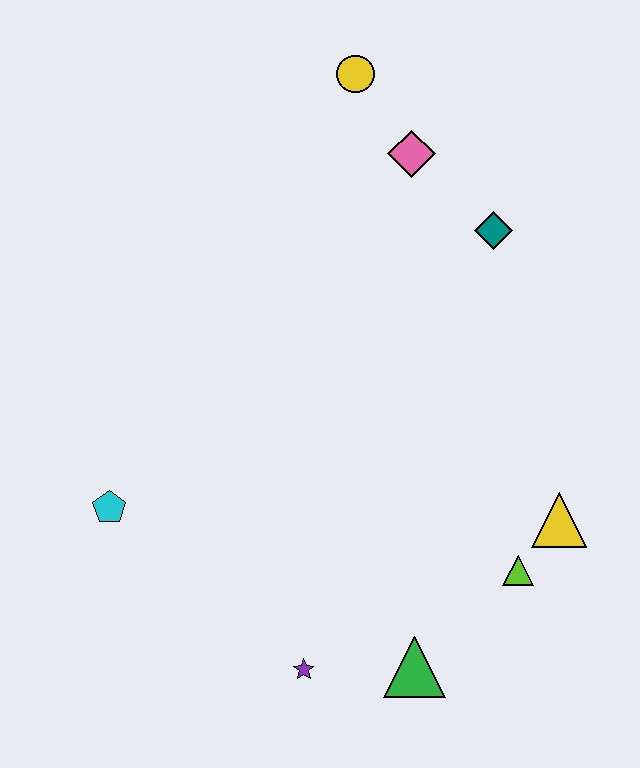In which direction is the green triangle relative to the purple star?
The green triangle is to the right of the purple star.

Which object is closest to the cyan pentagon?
The purple star is closest to the cyan pentagon.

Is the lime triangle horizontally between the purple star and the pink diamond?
No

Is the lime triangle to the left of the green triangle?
No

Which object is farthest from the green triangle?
The yellow circle is farthest from the green triangle.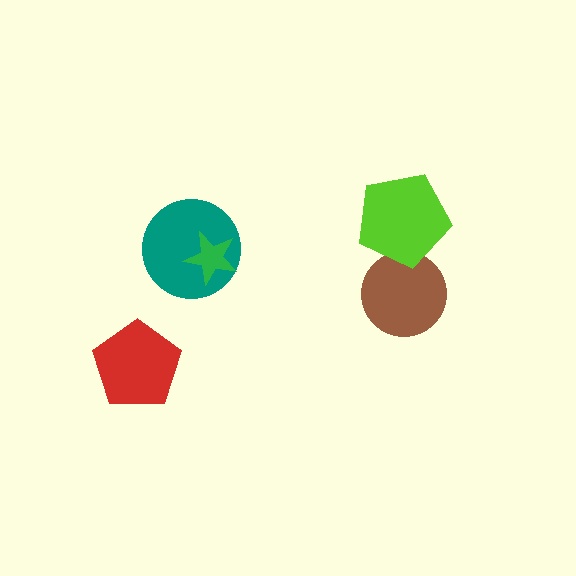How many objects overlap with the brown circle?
1 object overlaps with the brown circle.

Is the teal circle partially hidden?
Yes, it is partially covered by another shape.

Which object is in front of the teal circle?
The green star is in front of the teal circle.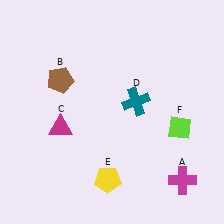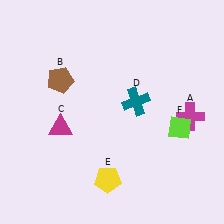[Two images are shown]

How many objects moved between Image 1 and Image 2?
1 object moved between the two images.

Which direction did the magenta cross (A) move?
The magenta cross (A) moved up.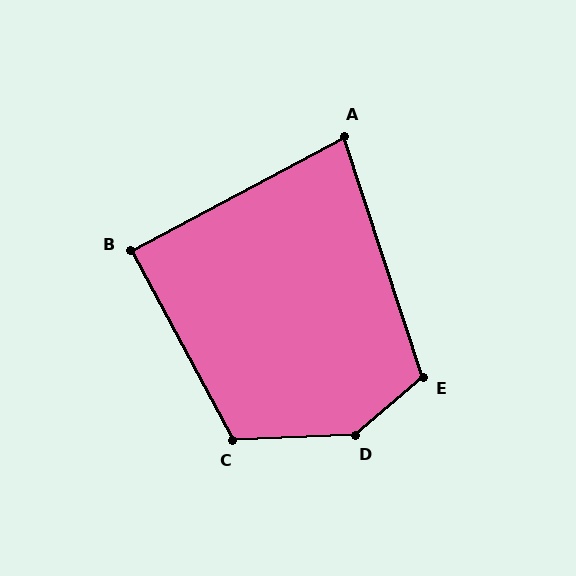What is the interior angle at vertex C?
Approximately 116 degrees (obtuse).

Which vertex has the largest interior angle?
D, at approximately 142 degrees.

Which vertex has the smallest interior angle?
A, at approximately 80 degrees.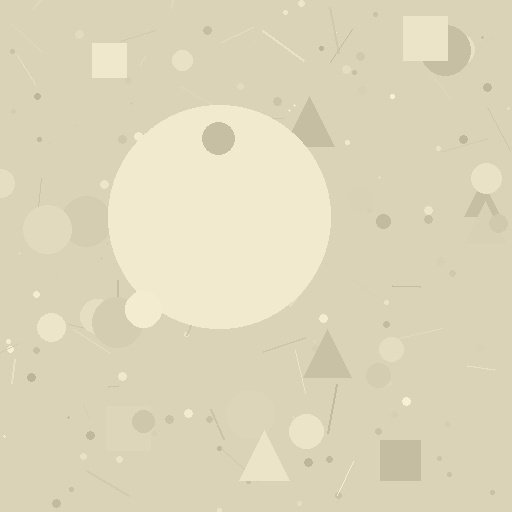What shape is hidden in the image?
A circle is hidden in the image.